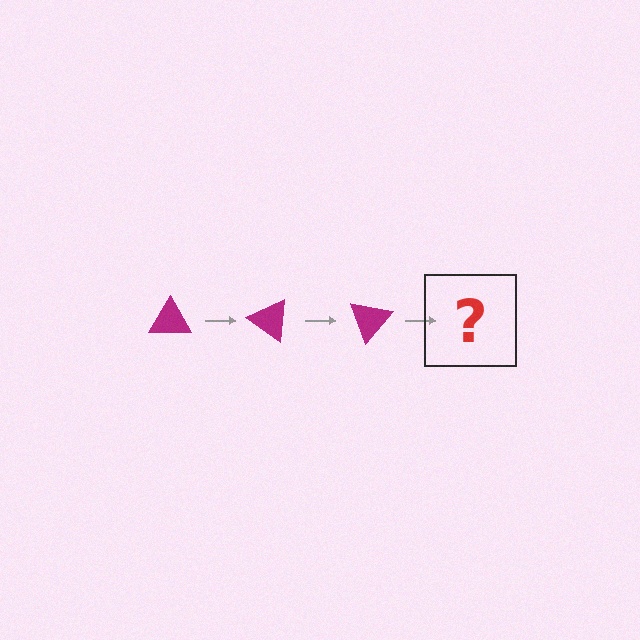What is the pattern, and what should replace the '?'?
The pattern is that the triangle rotates 35 degrees each step. The '?' should be a magenta triangle rotated 105 degrees.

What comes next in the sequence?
The next element should be a magenta triangle rotated 105 degrees.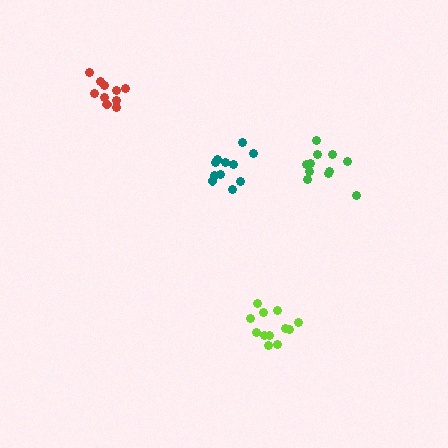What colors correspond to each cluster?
The clusters are colored: teal, lime, green, red.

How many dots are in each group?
Group 1: 11 dots, Group 2: 12 dots, Group 3: 11 dots, Group 4: 10 dots (44 total).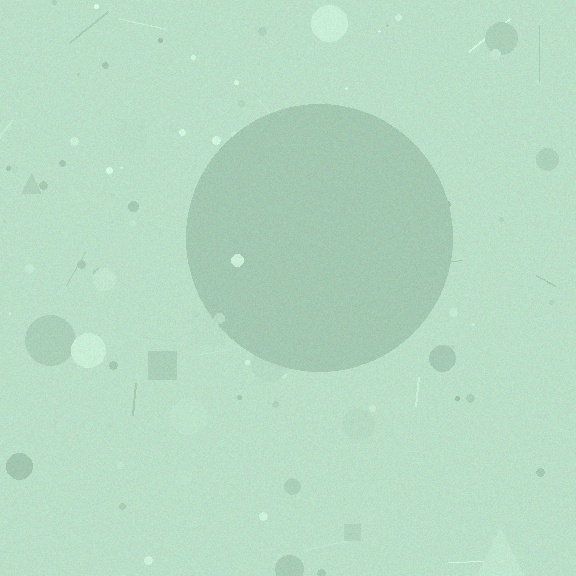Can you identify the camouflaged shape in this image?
The camouflaged shape is a circle.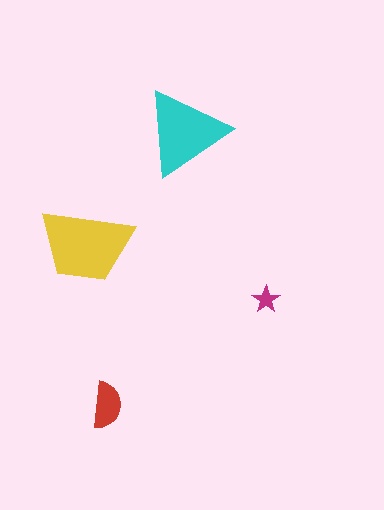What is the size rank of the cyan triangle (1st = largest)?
2nd.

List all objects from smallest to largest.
The magenta star, the red semicircle, the cyan triangle, the yellow trapezoid.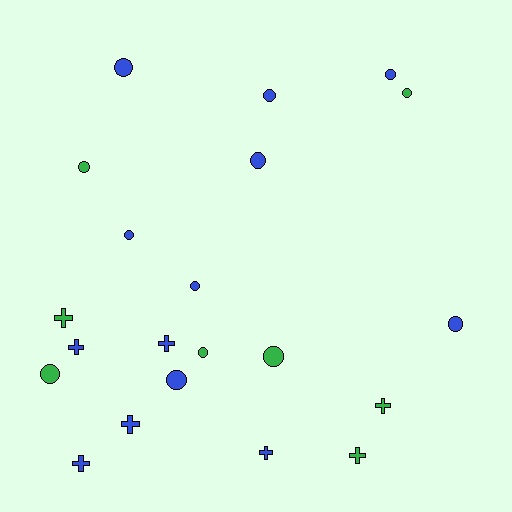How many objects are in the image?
There are 21 objects.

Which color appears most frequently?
Blue, with 13 objects.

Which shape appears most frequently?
Circle, with 13 objects.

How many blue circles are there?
There are 8 blue circles.